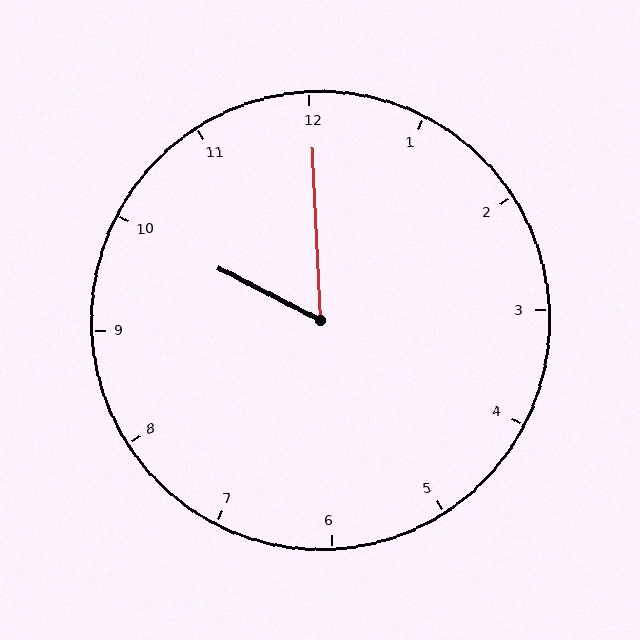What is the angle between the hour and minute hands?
Approximately 60 degrees.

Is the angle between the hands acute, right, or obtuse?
It is acute.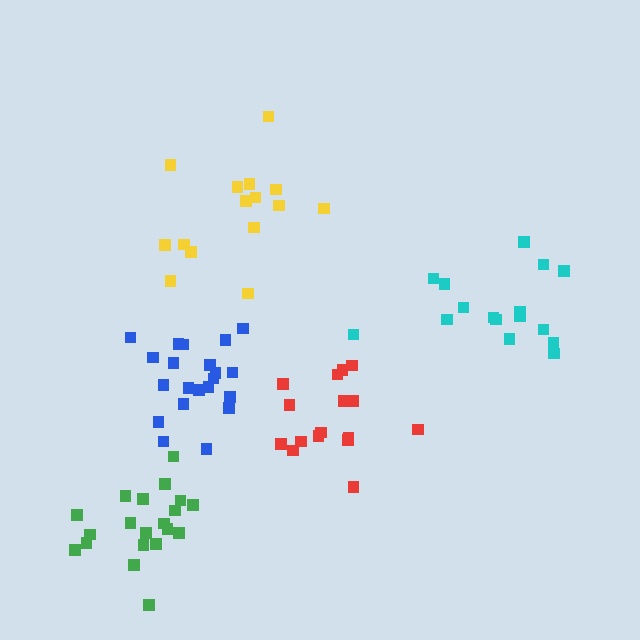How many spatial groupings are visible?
There are 5 spatial groupings.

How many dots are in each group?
Group 1: 16 dots, Group 2: 21 dots, Group 3: 15 dots, Group 4: 20 dots, Group 5: 16 dots (88 total).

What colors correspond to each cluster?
The clusters are colored: cyan, blue, yellow, green, red.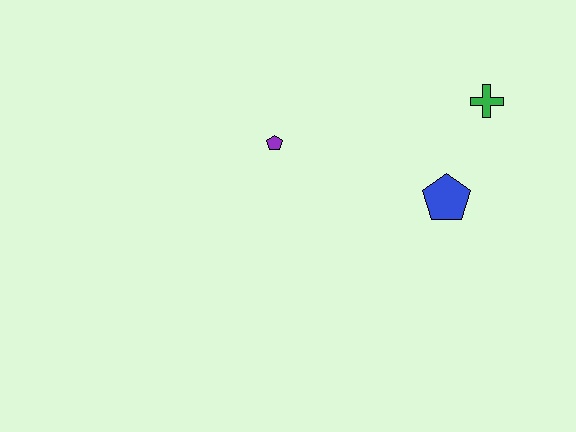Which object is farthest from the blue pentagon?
The purple pentagon is farthest from the blue pentagon.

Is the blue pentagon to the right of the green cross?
No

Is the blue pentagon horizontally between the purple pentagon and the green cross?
Yes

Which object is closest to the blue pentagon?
The green cross is closest to the blue pentagon.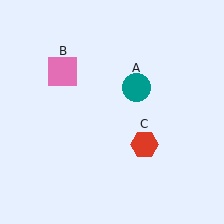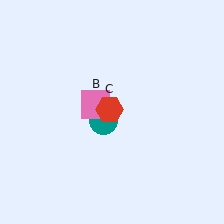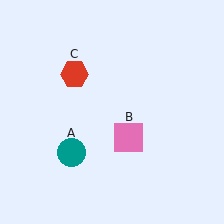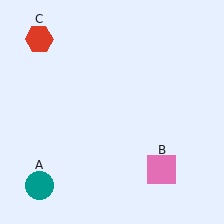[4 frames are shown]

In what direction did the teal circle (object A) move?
The teal circle (object A) moved down and to the left.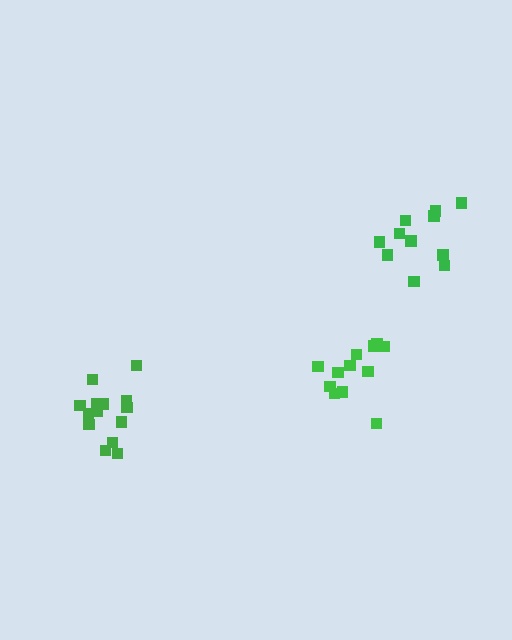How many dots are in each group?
Group 1: 14 dots, Group 2: 12 dots, Group 3: 11 dots (37 total).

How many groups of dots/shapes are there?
There are 3 groups.